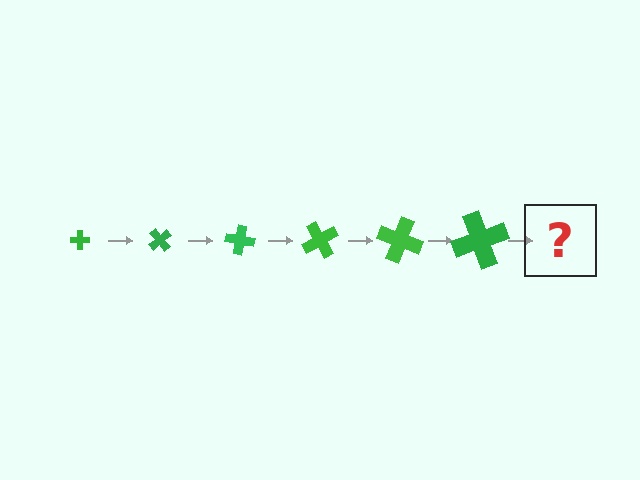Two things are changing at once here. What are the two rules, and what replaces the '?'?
The two rules are that the cross grows larger each step and it rotates 50 degrees each step. The '?' should be a cross, larger than the previous one and rotated 300 degrees from the start.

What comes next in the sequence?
The next element should be a cross, larger than the previous one and rotated 300 degrees from the start.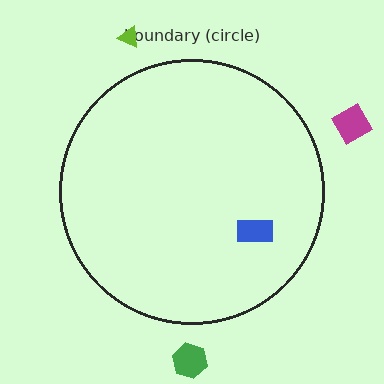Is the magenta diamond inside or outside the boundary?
Outside.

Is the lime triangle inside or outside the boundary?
Outside.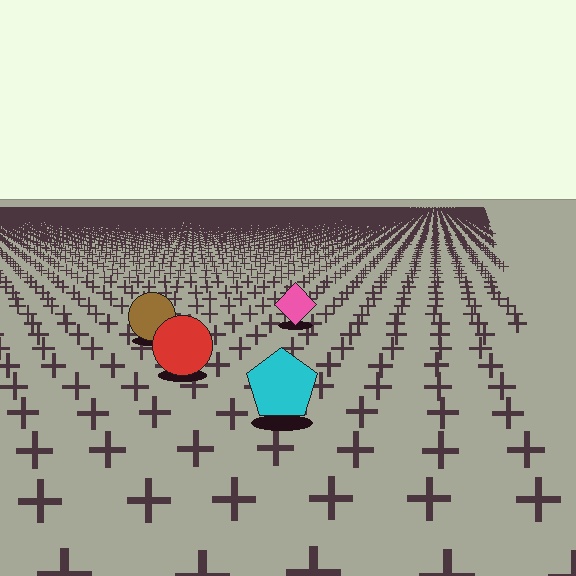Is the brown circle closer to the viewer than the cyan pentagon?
No. The cyan pentagon is closer — you can tell from the texture gradient: the ground texture is coarser near it.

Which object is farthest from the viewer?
The pink diamond is farthest from the viewer. It appears smaller and the ground texture around it is denser.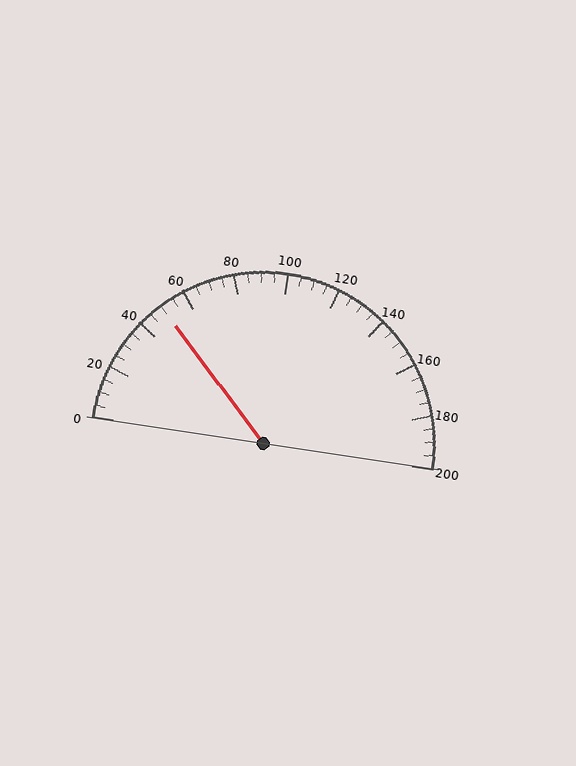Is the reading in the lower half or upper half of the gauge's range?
The reading is in the lower half of the range (0 to 200).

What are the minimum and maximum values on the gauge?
The gauge ranges from 0 to 200.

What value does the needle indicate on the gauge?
The needle indicates approximately 50.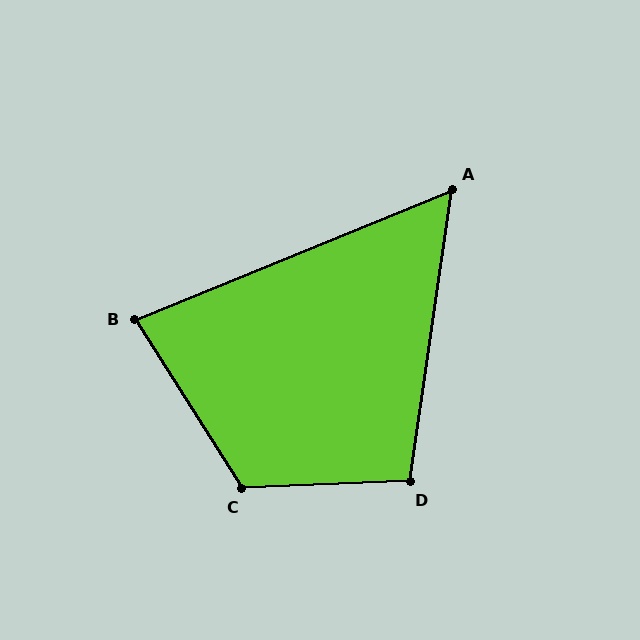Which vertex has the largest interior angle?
C, at approximately 120 degrees.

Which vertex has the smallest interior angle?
A, at approximately 60 degrees.